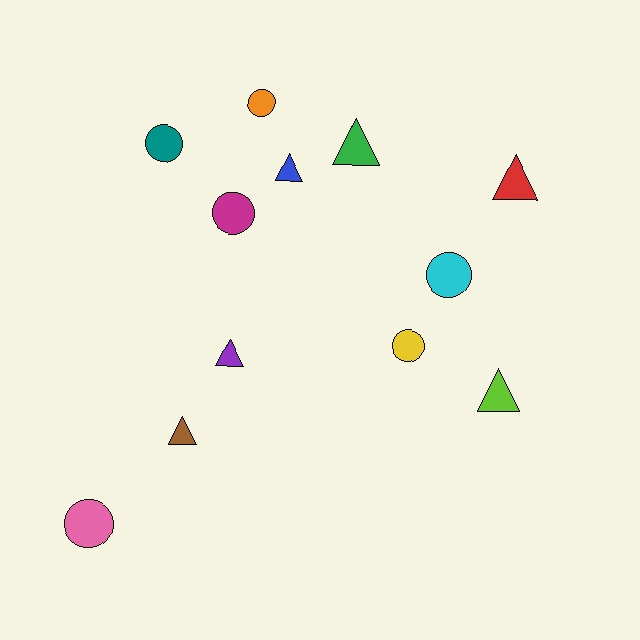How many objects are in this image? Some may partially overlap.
There are 12 objects.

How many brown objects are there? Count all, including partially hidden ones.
There is 1 brown object.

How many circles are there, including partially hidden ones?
There are 6 circles.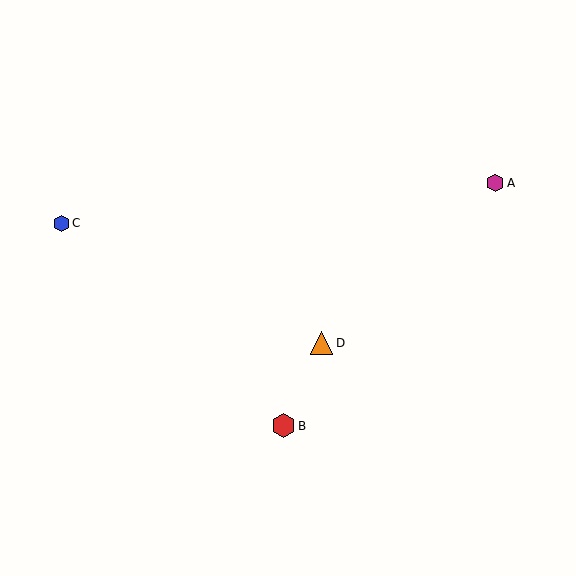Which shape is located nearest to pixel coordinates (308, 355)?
The orange triangle (labeled D) at (322, 343) is nearest to that location.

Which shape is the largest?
The red hexagon (labeled B) is the largest.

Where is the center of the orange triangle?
The center of the orange triangle is at (322, 343).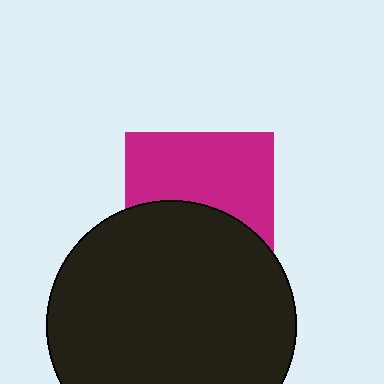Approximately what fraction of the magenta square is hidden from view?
Roughly 47% of the magenta square is hidden behind the black circle.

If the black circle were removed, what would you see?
You would see the complete magenta square.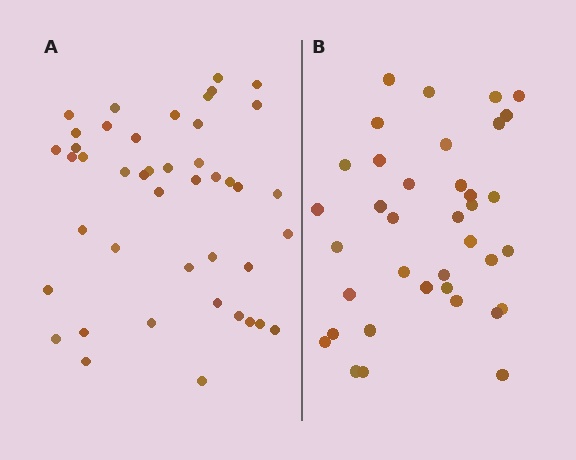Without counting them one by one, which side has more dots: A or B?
Region A (the left region) has more dots.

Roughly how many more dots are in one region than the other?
Region A has roughly 8 or so more dots than region B.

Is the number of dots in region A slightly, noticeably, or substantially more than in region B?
Region A has only slightly more — the two regions are fairly close. The ratio is roughly 1.2 to 1.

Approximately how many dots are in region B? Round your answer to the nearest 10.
About 40 dots. (The exact count is 37, which rounds to 40.)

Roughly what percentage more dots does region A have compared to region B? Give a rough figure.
About 20% more.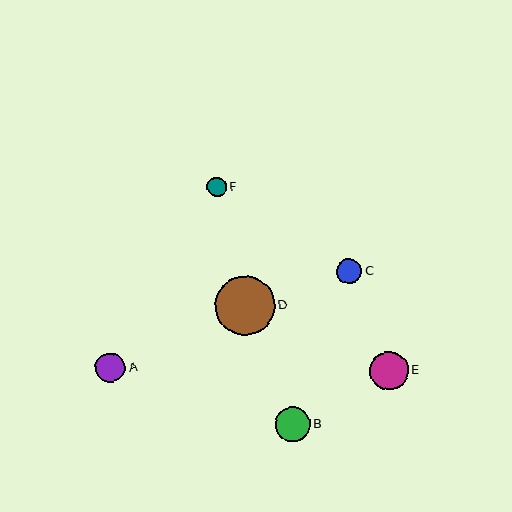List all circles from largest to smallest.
From largest to smallest: D, E, B, A, C, F.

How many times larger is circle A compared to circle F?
Circle A is approximately 1.6 times the size of circle F.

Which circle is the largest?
Circle D is the largest with a size of approximately 60 pixels.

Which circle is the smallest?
Circle F is the smallest with a size of approximately 19 pixels.